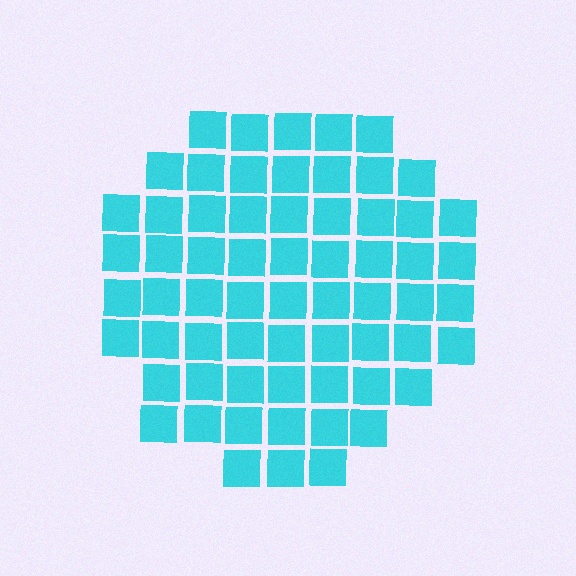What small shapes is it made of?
It is made of small squares.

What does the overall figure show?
The overall figure shows a circle.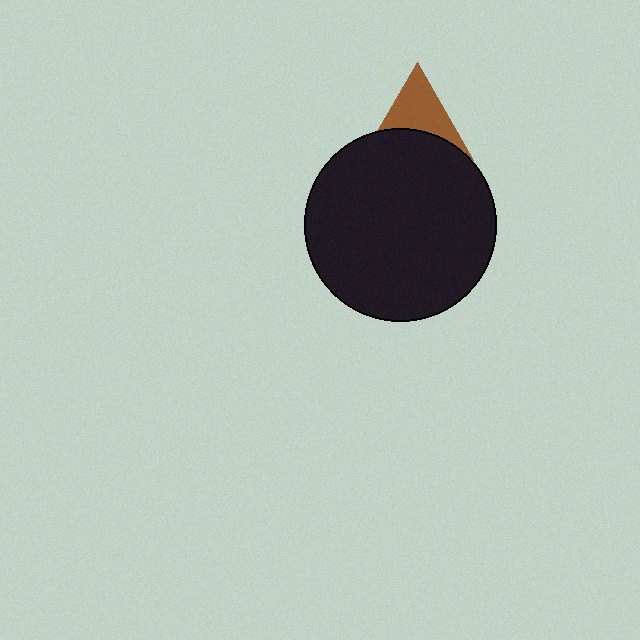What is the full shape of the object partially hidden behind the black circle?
The partially hidden object is a brown triangle.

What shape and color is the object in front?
The object in front is a black circle.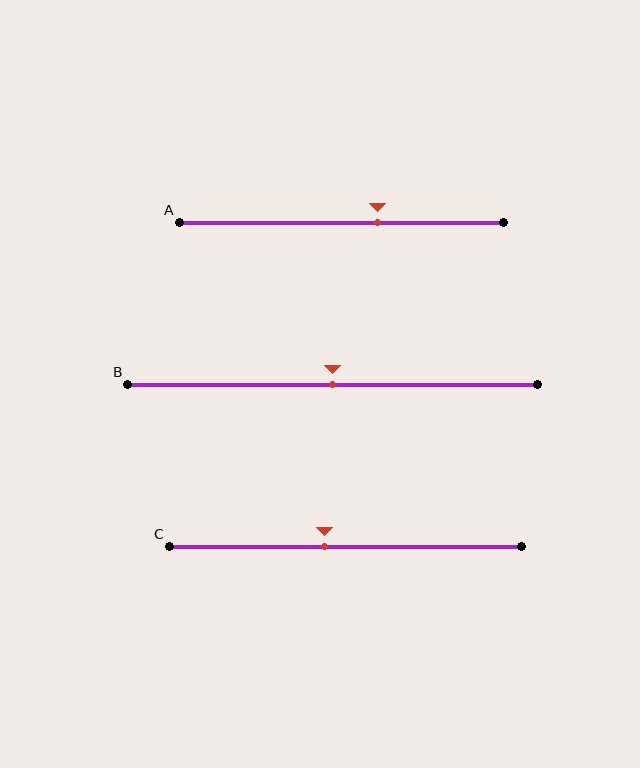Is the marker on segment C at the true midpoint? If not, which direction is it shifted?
No, the marker on segment C is shifted to the left by about 6% of the segment length.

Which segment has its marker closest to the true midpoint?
Segment B has its marker closest to the true midpoint.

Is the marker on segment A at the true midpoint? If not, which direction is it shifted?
No, the marker on segment A is shifted to the right by about 11% of the segment length.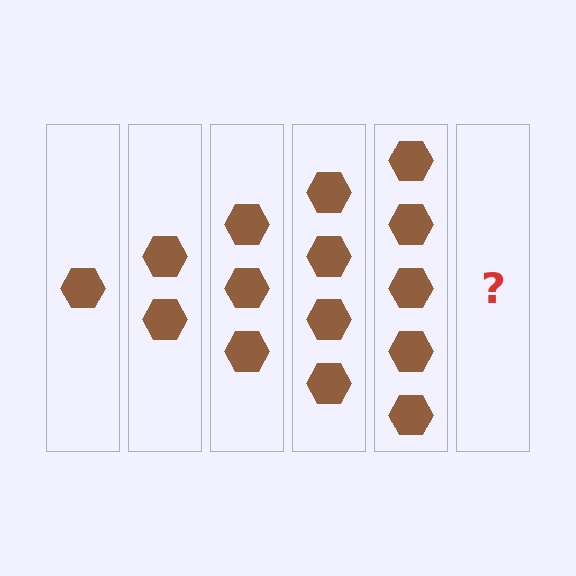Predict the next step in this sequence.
The next step is 6 hexagons.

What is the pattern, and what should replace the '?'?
The pattern is that each step adds one more hexagon. The '?' should be 6 hexagons.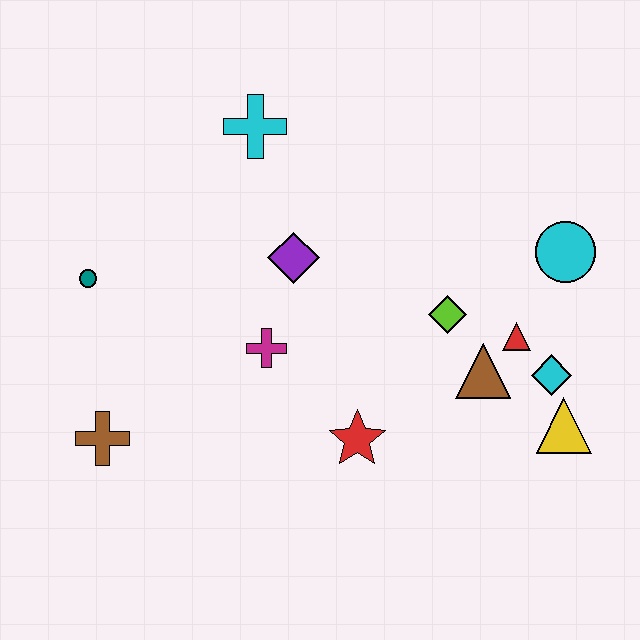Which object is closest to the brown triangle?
The red triangle is closest to the brown triangle.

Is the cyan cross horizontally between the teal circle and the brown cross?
No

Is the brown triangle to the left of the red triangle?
Yes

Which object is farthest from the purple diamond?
The yellow triangle is farthest from the purple diamond.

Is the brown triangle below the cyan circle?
Yes